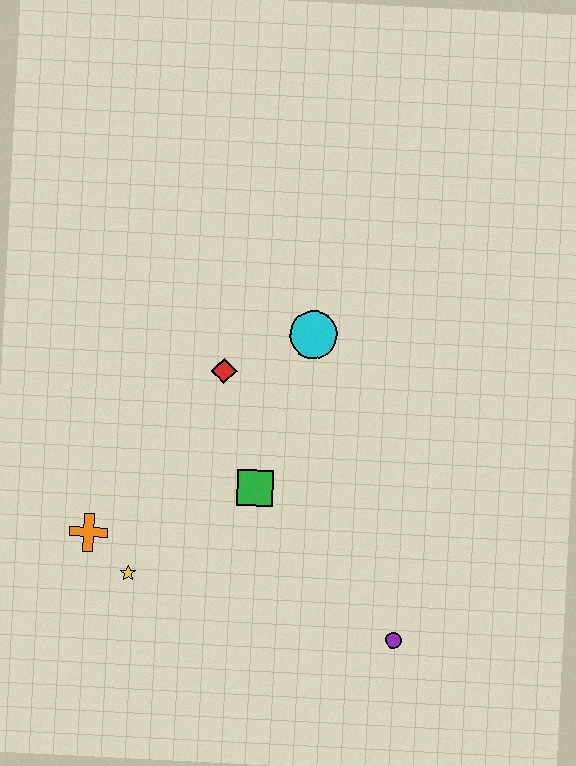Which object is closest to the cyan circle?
The red diamond is closest to the cyan circle.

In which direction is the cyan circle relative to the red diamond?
The cyan circle is to the right of the red diamond.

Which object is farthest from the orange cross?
The purple circle is farthest from the orange cross.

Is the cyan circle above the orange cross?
Yes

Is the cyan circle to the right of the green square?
Yes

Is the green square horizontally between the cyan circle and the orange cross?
Yes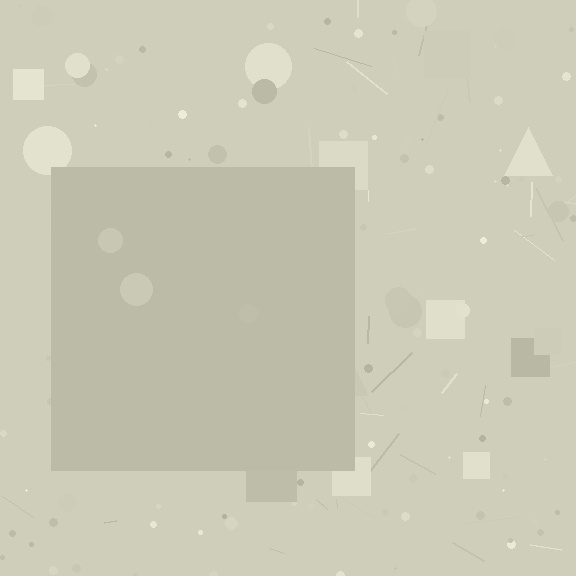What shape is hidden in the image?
A square is hidden in the image.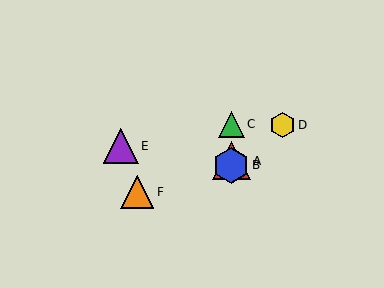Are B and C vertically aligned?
Yes, both are at x≈231.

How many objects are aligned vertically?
3 objects (A, B, C) are aligned vertically.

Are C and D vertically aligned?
No, C is at x≈231 and D is at x≈283.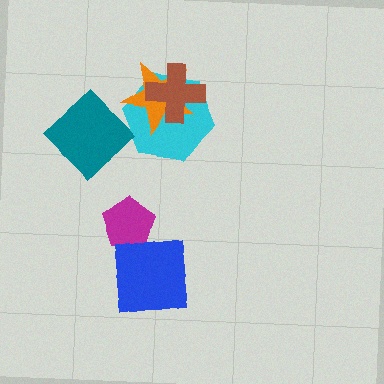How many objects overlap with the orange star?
2 objects overlap with the orange star.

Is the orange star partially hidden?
Yes, it is partially covered by another shape.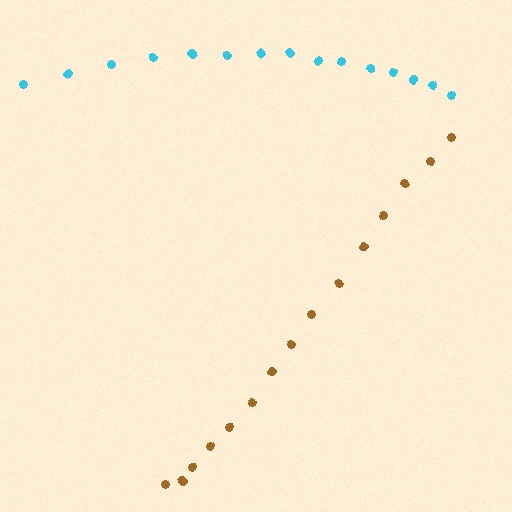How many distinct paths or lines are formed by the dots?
There are 2 distinct paths.